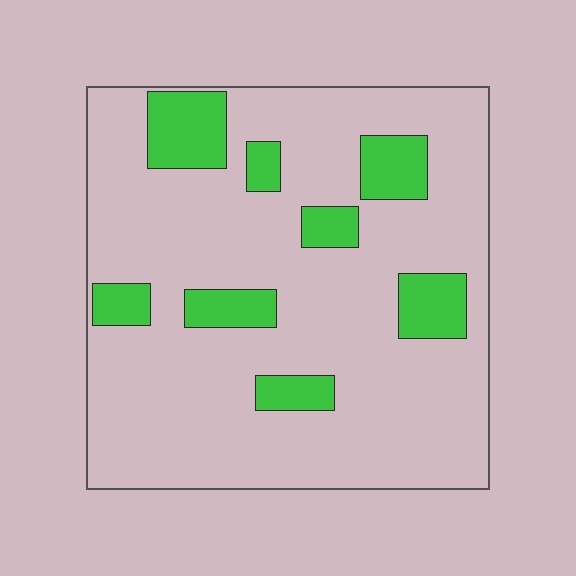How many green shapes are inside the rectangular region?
8.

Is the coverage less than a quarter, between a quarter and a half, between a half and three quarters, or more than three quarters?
Less than a quarter.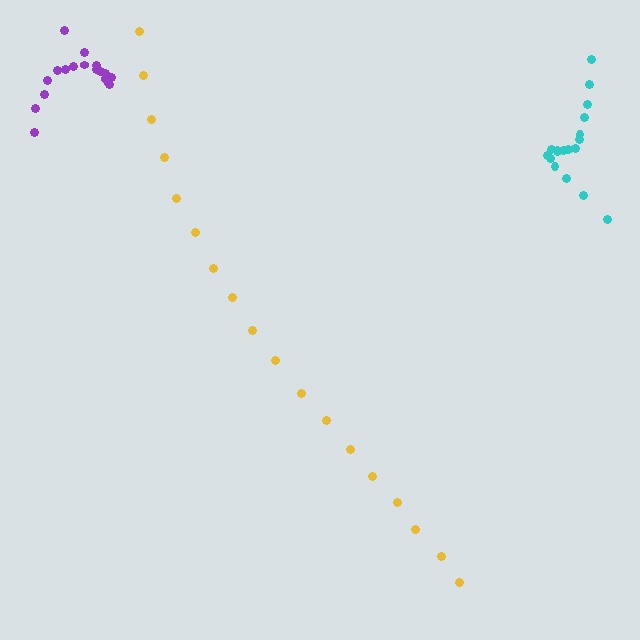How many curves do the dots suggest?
There are 3 distinct paths.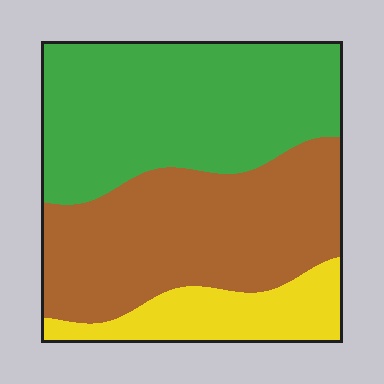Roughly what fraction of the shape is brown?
Brown takes up about two fifths (2/5) of the shape.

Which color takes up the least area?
Yellow, at roughly 15%.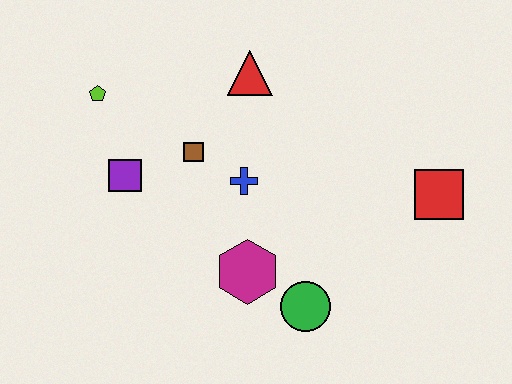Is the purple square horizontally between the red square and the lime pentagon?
Yes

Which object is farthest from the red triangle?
The green circle is farthest from the red triangle.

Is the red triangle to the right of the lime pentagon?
Yes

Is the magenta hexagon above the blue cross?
No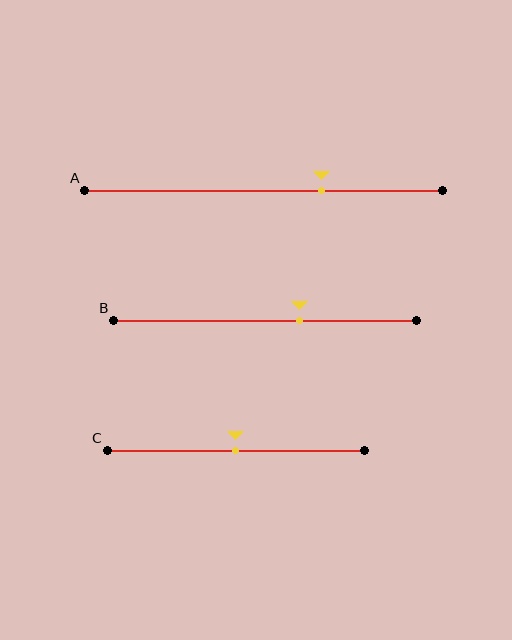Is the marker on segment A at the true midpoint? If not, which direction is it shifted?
No, the marker on segment A is shifted to the right by about 16% of the segment length.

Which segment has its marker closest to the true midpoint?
Segment C has its marker closest to the true midpoint.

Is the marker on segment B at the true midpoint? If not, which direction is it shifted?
No, the marker on segment B is shifted to the right by about 11% of the segment length.